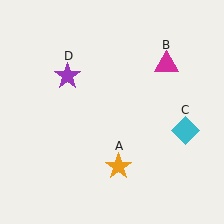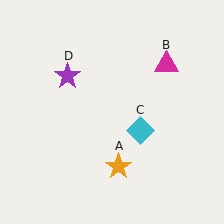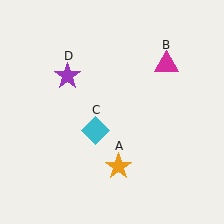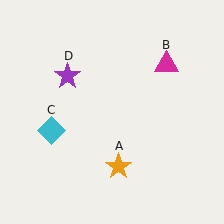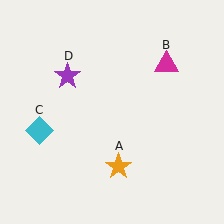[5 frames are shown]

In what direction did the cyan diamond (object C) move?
The cyan diamond (object C) moved left.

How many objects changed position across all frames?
1 object changed position: cyan diamond (object C).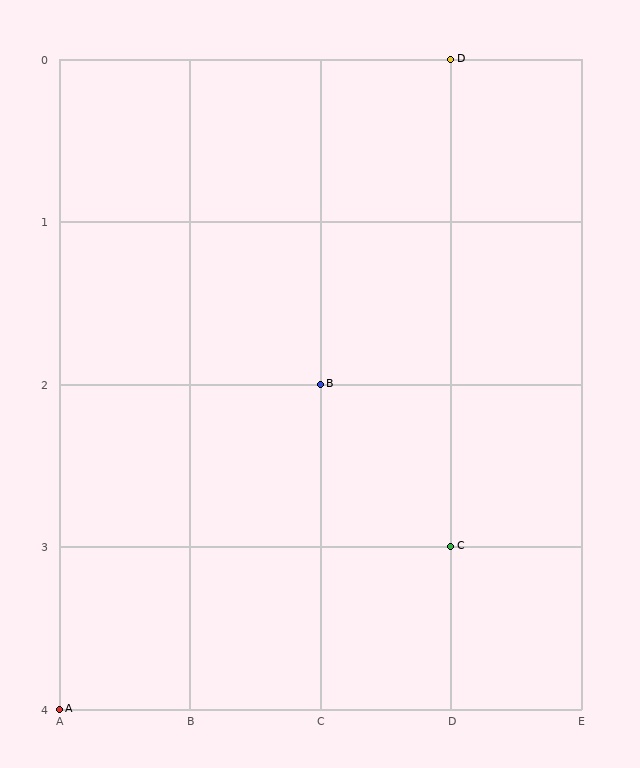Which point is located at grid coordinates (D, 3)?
Point C is at (D, 3).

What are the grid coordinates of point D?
Point D is at grid coordinates (D, 0).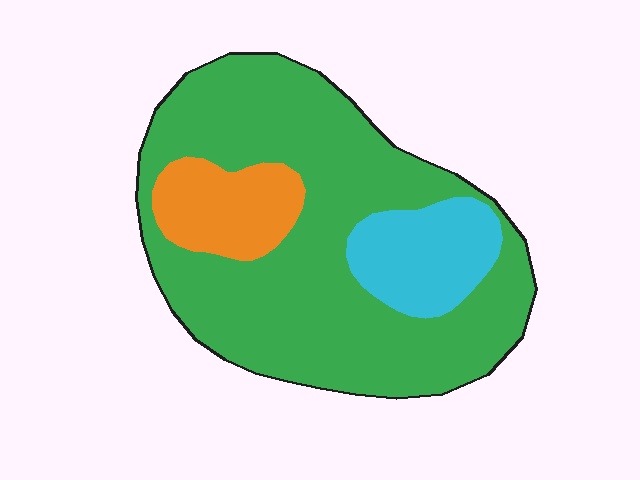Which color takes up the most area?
Green, at roughly 75%.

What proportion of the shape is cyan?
Cyan covers 14% of the shape.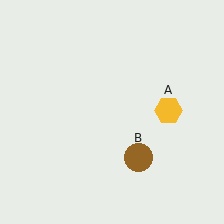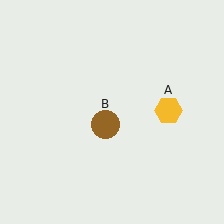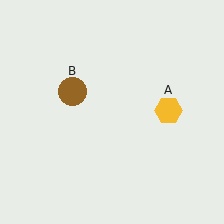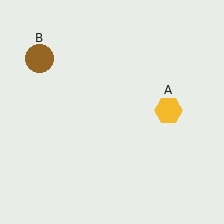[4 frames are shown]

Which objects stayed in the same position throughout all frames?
Yellow hexagon (object A) remained stationary.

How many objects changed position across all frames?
1 object changed position: brown circle (object B).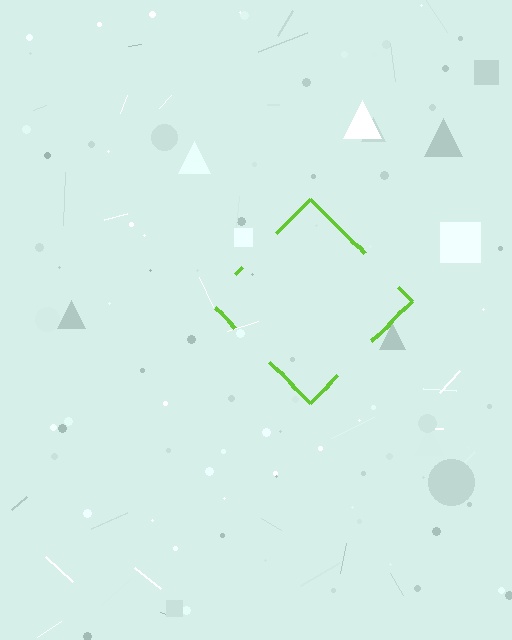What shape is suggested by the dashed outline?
The dashed outline suggests a diamond.